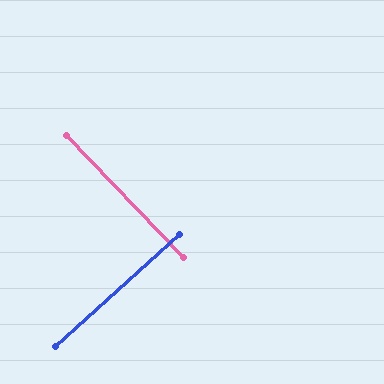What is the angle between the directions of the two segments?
Approximately 88 degrees.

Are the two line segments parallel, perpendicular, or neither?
Perpendicular — they meet at approximately 88°.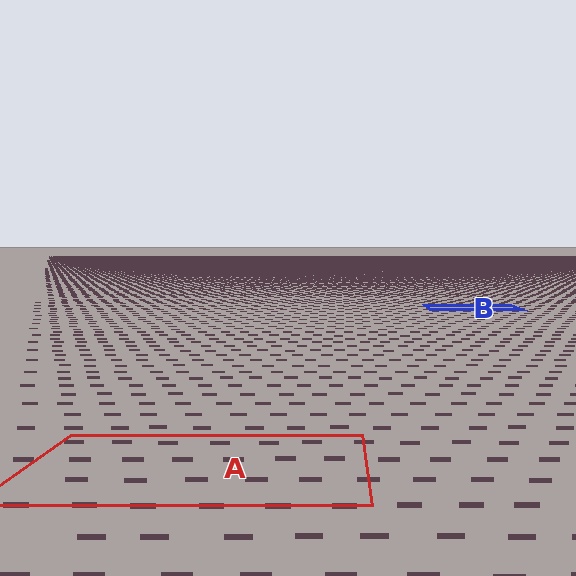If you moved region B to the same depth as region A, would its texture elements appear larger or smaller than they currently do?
They would appear larger. At a closer depth, the same texture elements are projected at a bigger on-screen size.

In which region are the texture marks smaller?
The texture marks are smaller in region B, because it is farther away.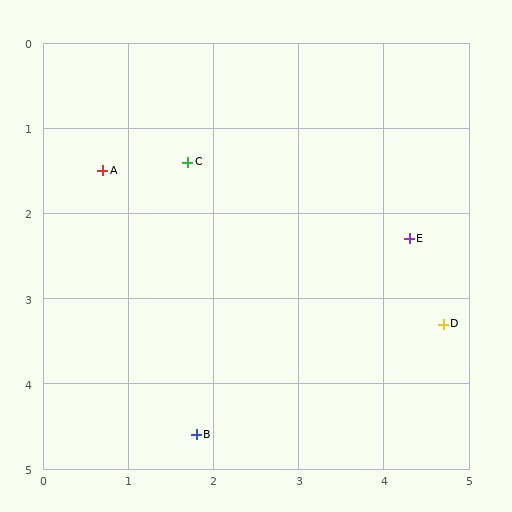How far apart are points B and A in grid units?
Points B and A are about 3.3 grid units apart.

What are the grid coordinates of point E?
Point E is at approximately (4.3, 2.3).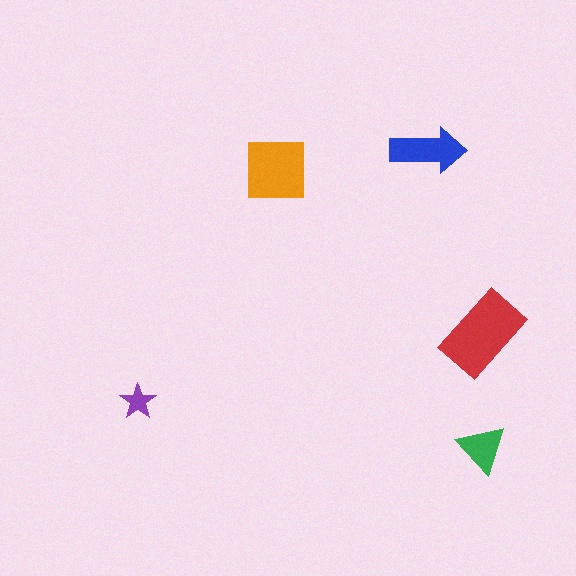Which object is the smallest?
The purple star.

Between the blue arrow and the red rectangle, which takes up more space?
The red rectangle.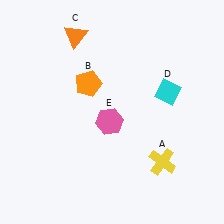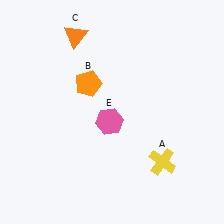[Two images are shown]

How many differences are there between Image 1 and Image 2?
There is 1 difference between the two images.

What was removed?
The cyan diamond (D) was removed in Image 2.